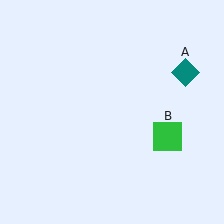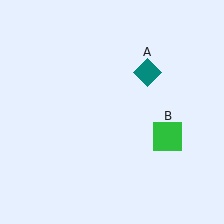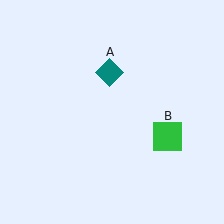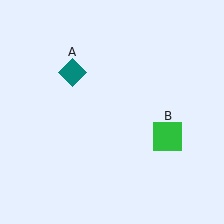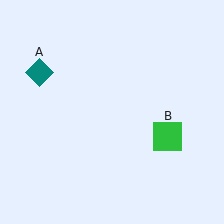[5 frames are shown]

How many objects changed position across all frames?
1 object changed position: teal diamond (object A).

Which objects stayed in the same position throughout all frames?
Green square (object B) remained stationary.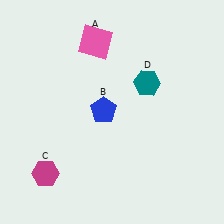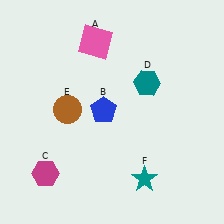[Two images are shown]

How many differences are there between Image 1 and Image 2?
There are 2 differences between the two images.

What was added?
A brown circle (E), a teal star (F) were added in Image 2.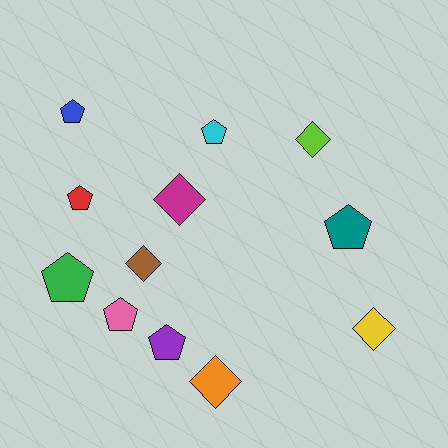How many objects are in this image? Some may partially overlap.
There are 12 objects.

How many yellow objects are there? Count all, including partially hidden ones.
There is 1 yellow object.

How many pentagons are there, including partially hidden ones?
There are 7 pentagons.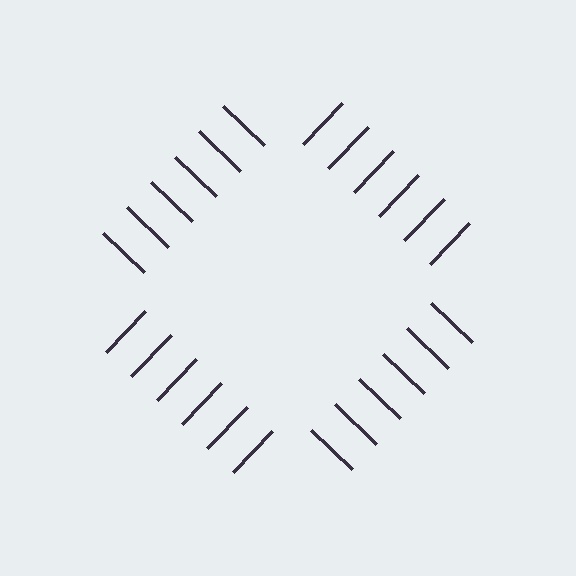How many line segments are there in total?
24 — 6 along each of the 4 edges.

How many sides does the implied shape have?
4 sides — the line-ends trace a square.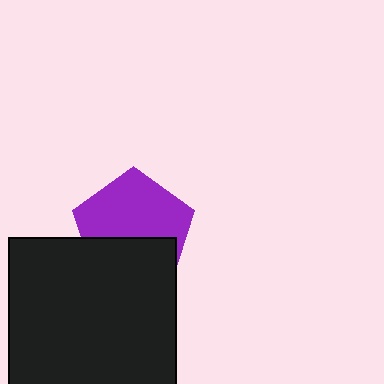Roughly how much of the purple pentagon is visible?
About half of it is visible (roughly 60%).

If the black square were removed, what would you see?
You would see the complete purple pentagon.